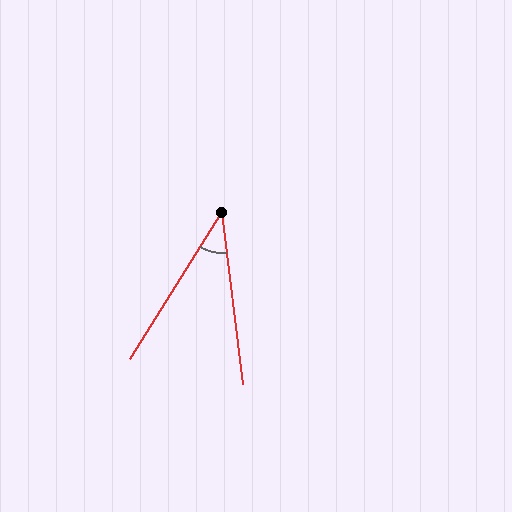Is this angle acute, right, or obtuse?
It is acute.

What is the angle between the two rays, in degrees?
Approximately 39 degrees.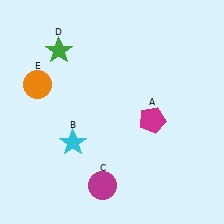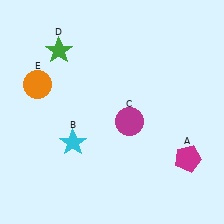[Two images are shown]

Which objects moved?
The objects that moved are: the magenta pentagon (A), the magenta circle (C).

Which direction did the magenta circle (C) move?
The magenta circle (C) moved up.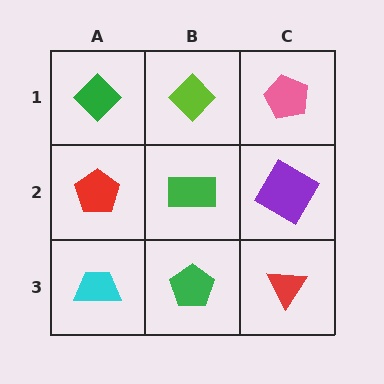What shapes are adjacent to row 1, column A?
A red pentagon (row 2, column A), a lime diamond (row 1, column B).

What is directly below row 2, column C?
A red triangle.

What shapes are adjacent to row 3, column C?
A purple diamond (row 2, column C), a green pentagon (row 3, column B).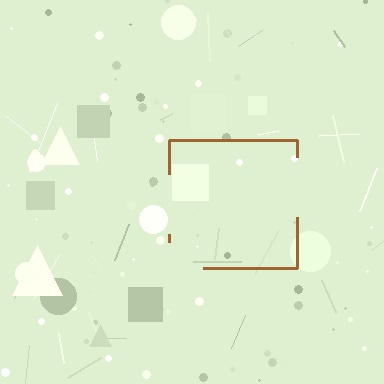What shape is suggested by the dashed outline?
The dashed outline suggests a square.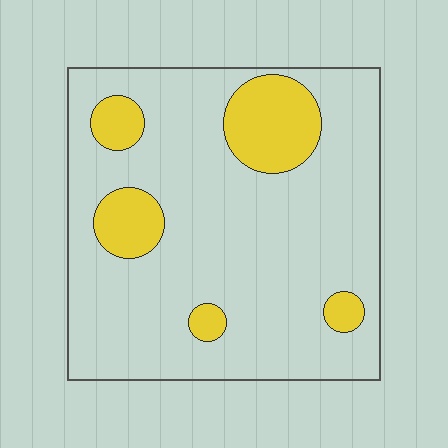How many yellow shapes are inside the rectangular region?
5.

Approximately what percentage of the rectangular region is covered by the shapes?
Approximately 15%.